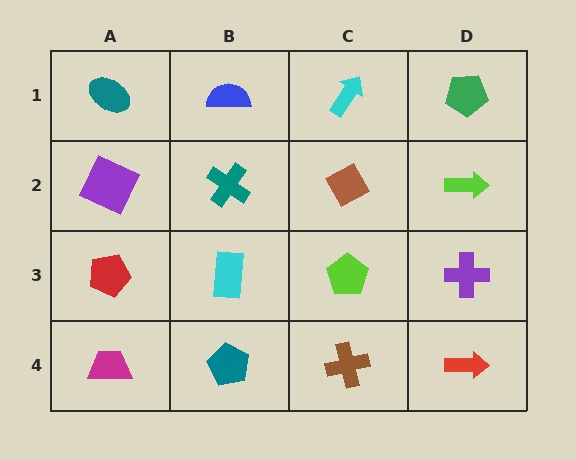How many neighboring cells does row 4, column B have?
3.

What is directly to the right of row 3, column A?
A cyan rectangle.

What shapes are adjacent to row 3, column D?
A lime arrow (row 2, column D), a red arrow (row 4, column D), a lime pentagon (row 3, column C).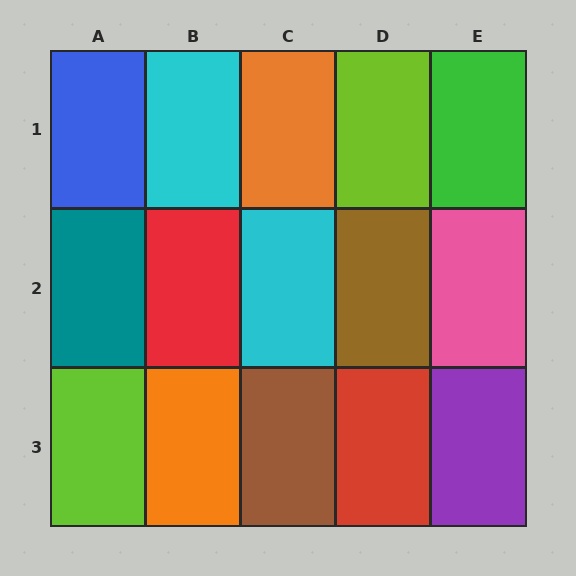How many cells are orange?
2 cells are orange.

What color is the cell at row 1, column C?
Orange.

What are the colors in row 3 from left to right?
Lime, orange, brown, red, purple.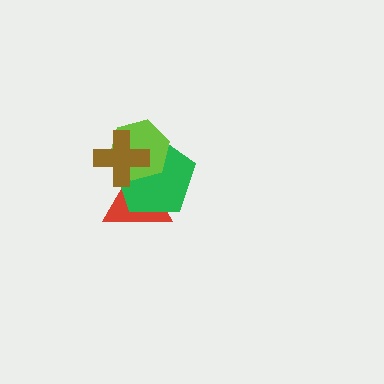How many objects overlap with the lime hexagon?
3 objects overlap with the lime hexagon.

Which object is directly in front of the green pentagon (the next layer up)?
The lime hexagon is directly in front of the green pentagon.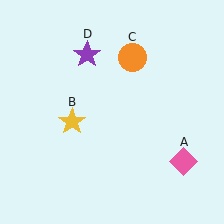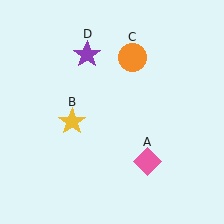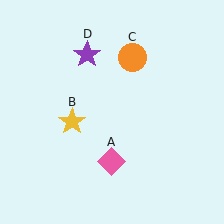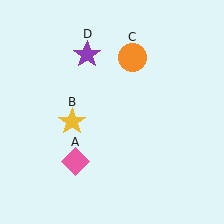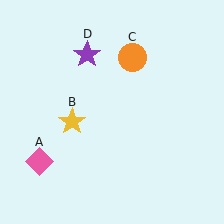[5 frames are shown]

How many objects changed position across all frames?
1 object changed position: pink diamond (object A).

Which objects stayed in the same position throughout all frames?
Yellow star (object B) and orange circle (object C) and purple star (object D) remained stationary.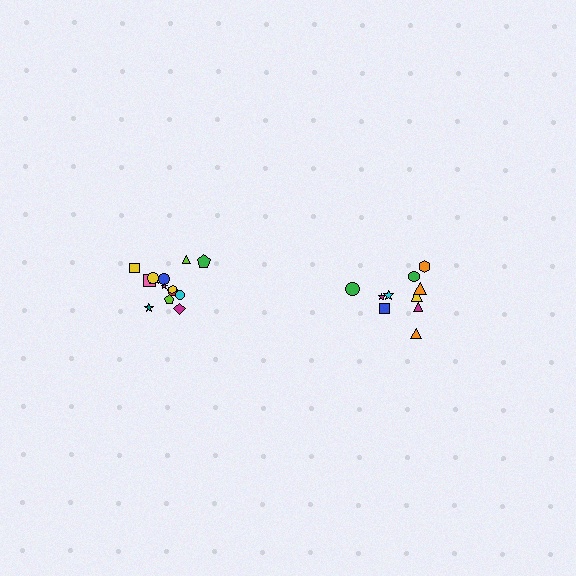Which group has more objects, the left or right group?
The left group.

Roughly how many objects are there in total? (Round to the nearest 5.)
Roughly 25 objects in total.